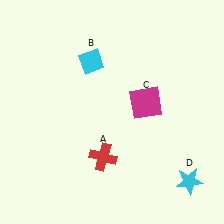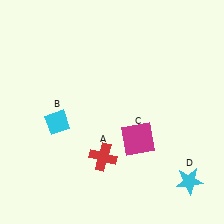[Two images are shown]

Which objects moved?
The objects that moved are: the cyan diamond (B), the magenta square (C).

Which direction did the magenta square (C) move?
The magenta square (C) moved down.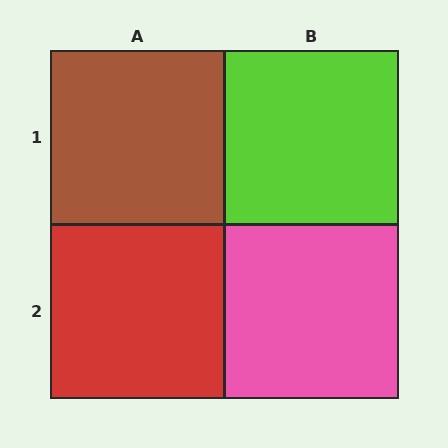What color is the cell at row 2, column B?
Pink.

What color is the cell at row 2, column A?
Red.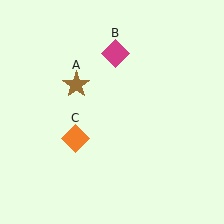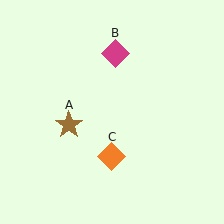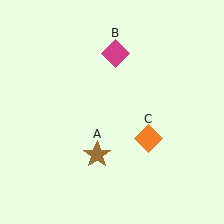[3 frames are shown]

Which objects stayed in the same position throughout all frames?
Magenta diamond (object B) remained stationary.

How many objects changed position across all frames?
2 objects changed position: brown star (object A), orange diamond (object C).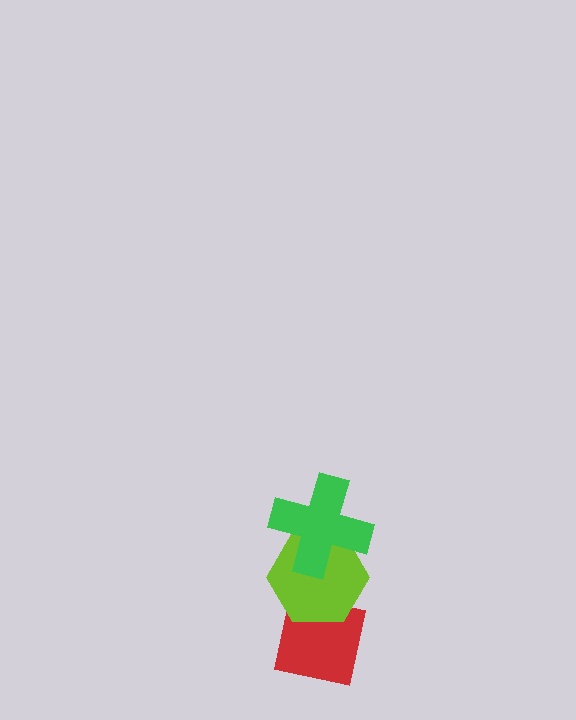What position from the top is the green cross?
The green cross is 1st from the top.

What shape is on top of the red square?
The lime hexagon is on top of the red square.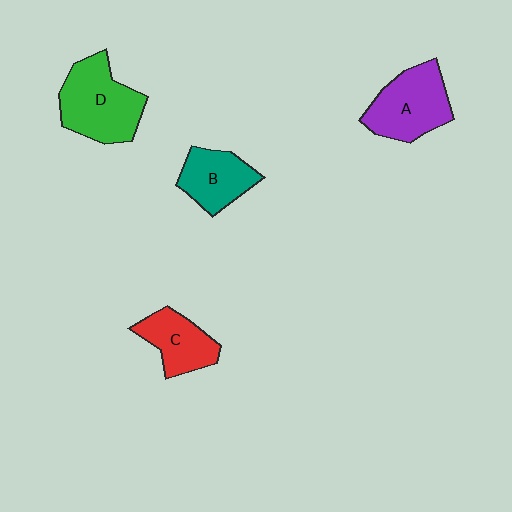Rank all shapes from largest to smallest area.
From largest to smallest: D (green), A (purple), B (teal), C (red).